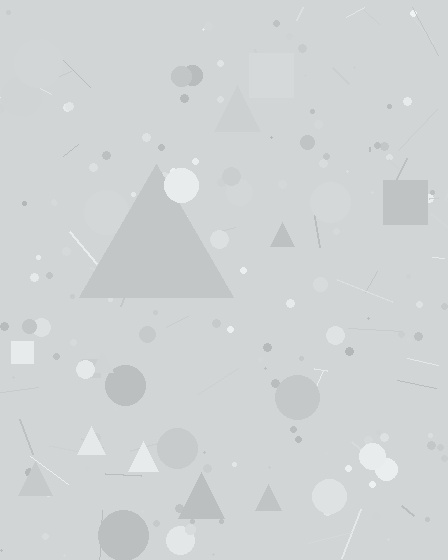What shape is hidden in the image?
A triangle is hidden in the image.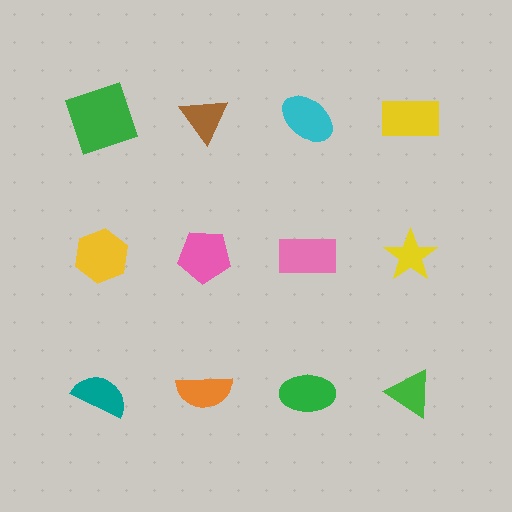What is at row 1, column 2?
A brown triangle.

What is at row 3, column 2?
An orange semicircle.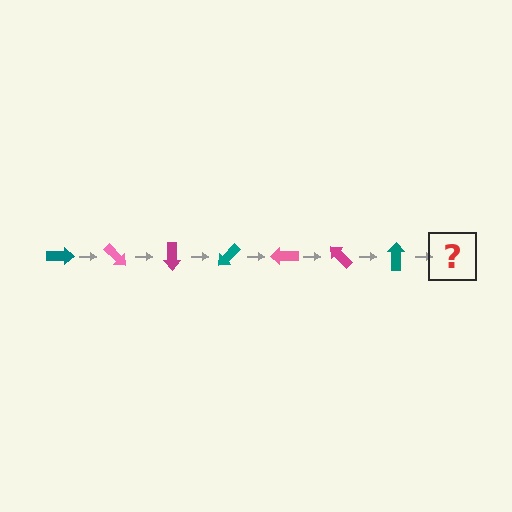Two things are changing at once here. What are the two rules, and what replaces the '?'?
The two rules are that it rotates 45 degrees each step and the color cycles through teal, pink, and magenta. The '?' should be a pink arrow, rotated 315 degrees from the start.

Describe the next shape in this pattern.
It should be a pink arrow, rotated 315 degrees from the start.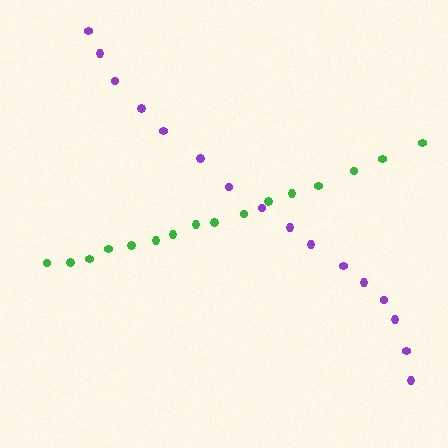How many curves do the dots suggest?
There are 2 distinct paths.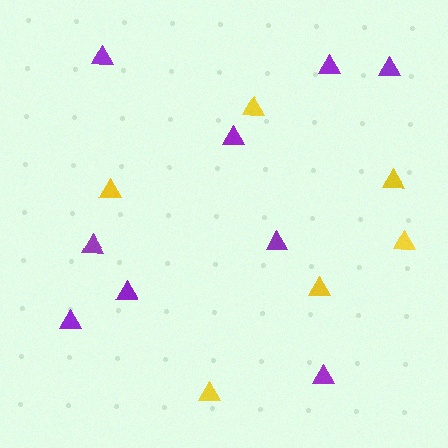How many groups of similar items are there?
There are 2 groups: one group of yellow triangles (6) and one group of purple triangles (9).